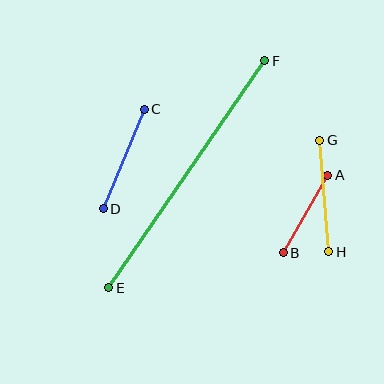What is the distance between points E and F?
The distance is approximately 276 pixels.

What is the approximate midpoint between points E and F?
The midpoint is at approximately (187, 174) pixels.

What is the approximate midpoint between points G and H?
The midpoint is at approximately (324, 196) pixels.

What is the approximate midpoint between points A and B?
The midpoint is at approximately (305, 214) pixels.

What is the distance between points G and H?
The distance is approximately 112 pixels.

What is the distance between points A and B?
The distance is approximately 90 pixels.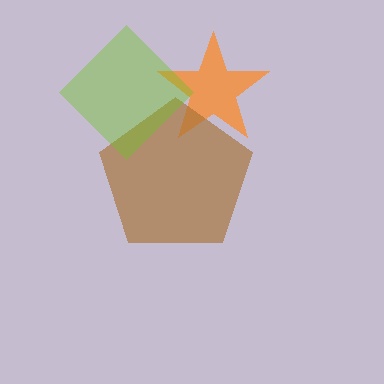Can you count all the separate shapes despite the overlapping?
Yes, there are 3 separate shapes.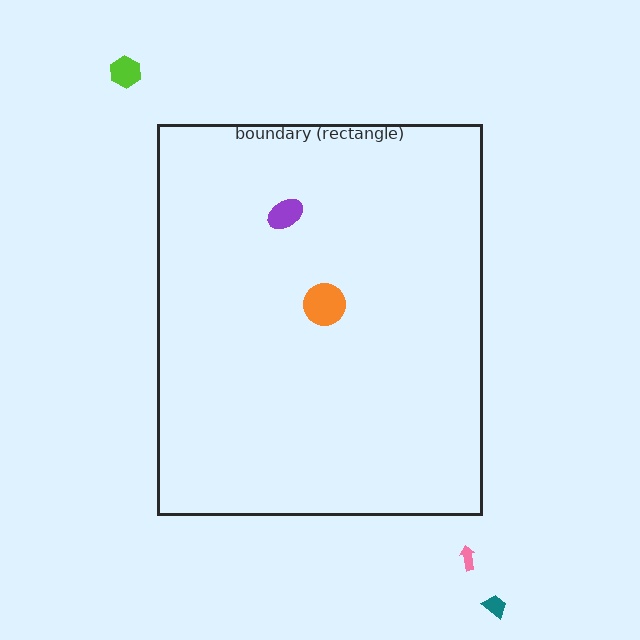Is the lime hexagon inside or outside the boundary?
Outside.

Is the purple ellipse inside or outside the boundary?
Inside.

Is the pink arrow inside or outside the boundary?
Outside.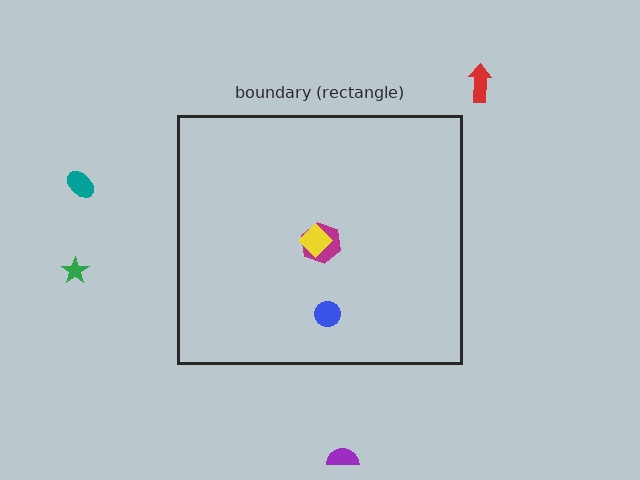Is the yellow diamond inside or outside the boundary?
Inside.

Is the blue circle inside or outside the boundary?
Inside.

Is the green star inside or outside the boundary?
Outside.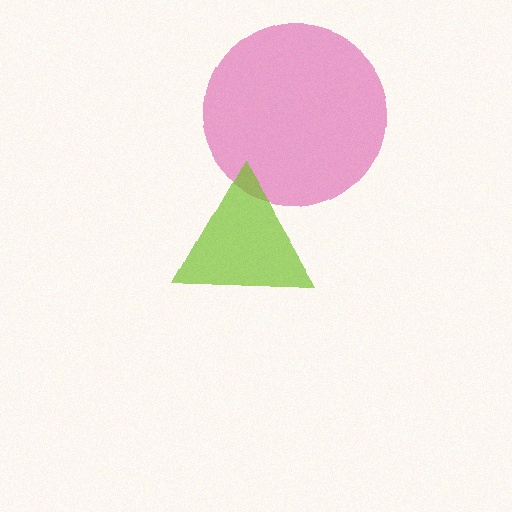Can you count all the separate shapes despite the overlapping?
Yes, there are 2 separate shapes.